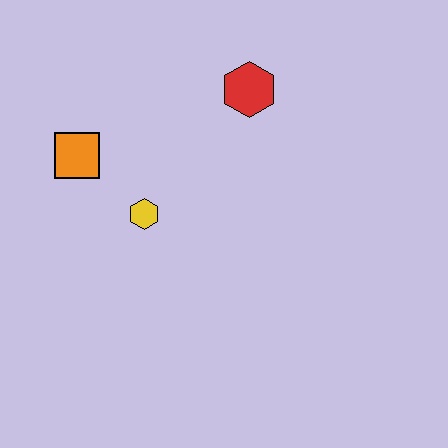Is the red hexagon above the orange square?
Yes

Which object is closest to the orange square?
The yellow hexagon is closest to the orange square.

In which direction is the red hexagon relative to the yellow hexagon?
The red hexagon is above the yellow hexagon.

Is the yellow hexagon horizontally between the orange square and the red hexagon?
Yes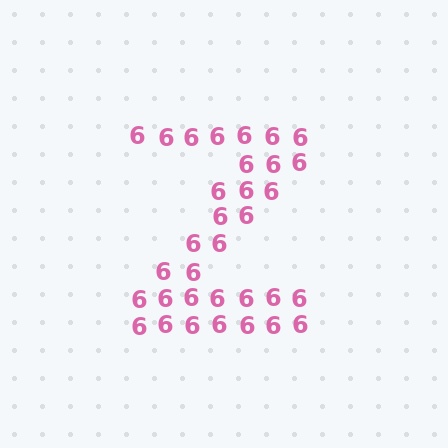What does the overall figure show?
The overall figure shows the letter Z.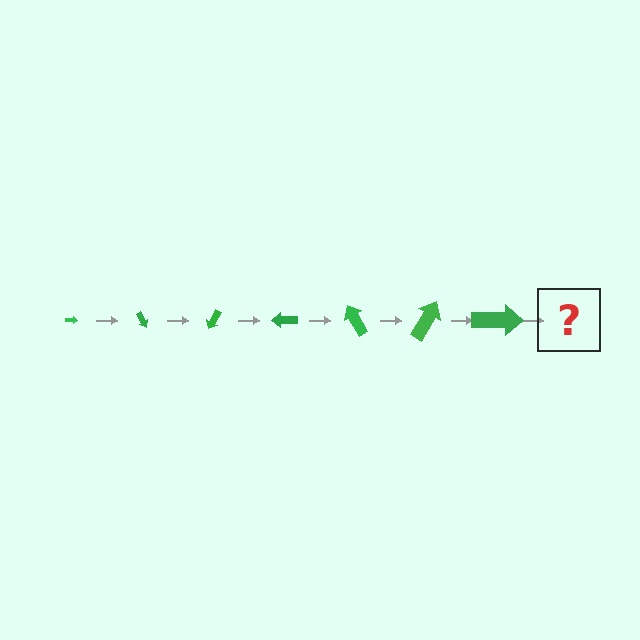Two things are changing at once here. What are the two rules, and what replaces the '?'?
The two rules are that the arrow grows larger each step and it rotates 60 degrees each step. The '?' should be an arrow, larger than the previous one and rotated 420 degrees from the start.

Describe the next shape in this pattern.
It should be an arrow, larger than the previous one and rotated 420 degrees from the start.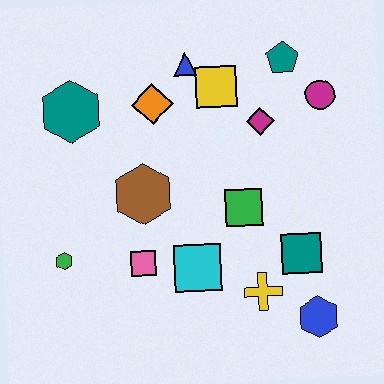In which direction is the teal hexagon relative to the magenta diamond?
The teal hexagon is to the left of the magenta diamond.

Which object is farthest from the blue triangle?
The blue hexagon is farthest from the blue triangle.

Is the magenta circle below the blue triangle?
Yes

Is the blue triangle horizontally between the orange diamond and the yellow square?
Yes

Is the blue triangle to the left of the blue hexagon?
Yes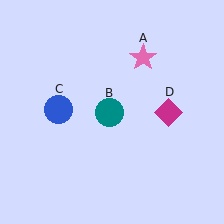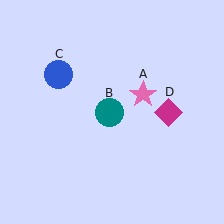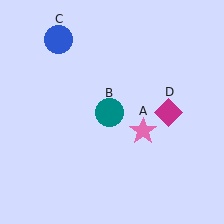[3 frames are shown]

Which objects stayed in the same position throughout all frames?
Teal circle (object B) and magenta diamond (object D) remained stationary.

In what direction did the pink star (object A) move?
The pink star (object A) moved down.